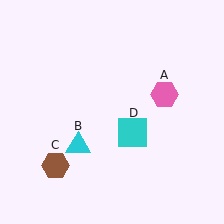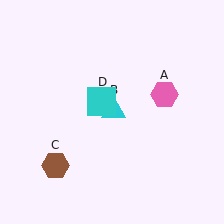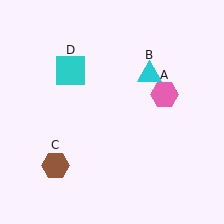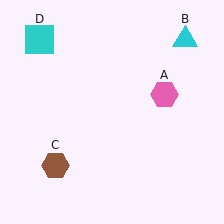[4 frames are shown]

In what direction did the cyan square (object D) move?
The cyan square (object D) moved up and to the left.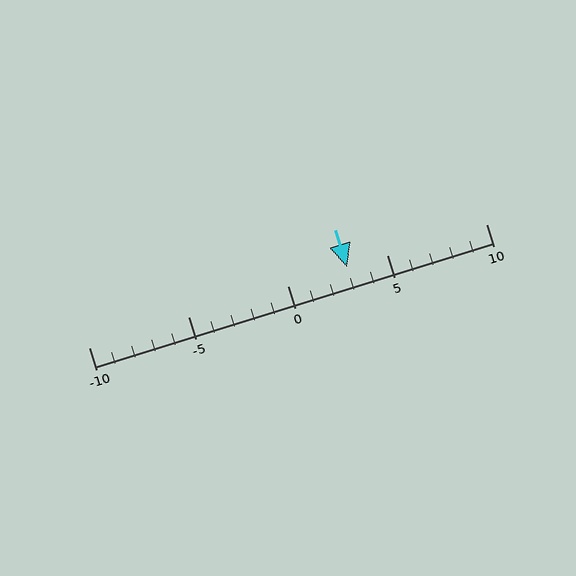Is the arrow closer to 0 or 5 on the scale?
The arrow is closer to 5.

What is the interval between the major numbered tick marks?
The major tick marks are spaced 5 units apart.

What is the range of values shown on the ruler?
The ruler shows values from -10 to 10.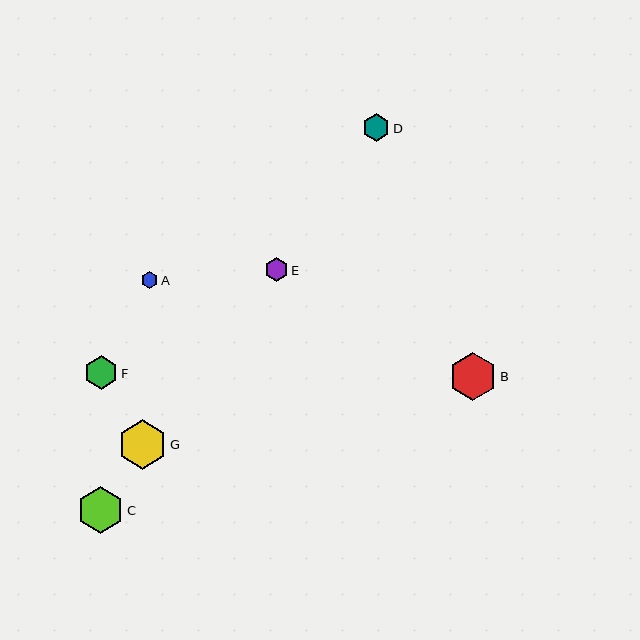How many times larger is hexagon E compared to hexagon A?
Hexagon E is approximately 1.4 times the size of hexagon A.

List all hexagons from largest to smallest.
From largest to smallest: G, B, C, F, D, E, A.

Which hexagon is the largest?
Hexagon G is the largest with a size of approximately 49 pixels.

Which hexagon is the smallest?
Hexagon A is the smallest with a size of approximately 17 pixels.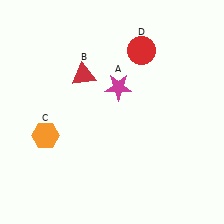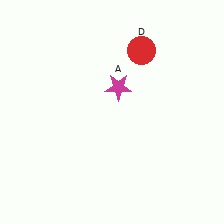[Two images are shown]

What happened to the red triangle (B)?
The red triangle (B) was removed in Image 2. It was in the top-left area of Image 1.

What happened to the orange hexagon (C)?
The orange hexagon (C) was removed in Image 2. It was in the bottom-left area of Image 1.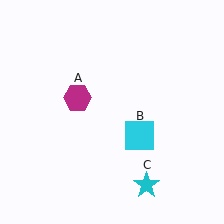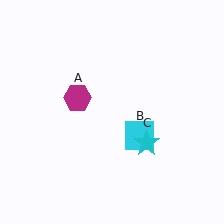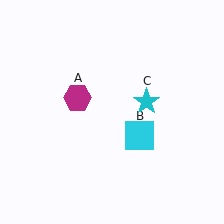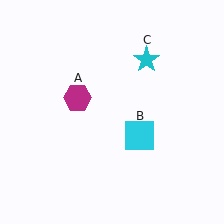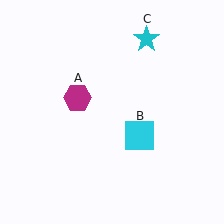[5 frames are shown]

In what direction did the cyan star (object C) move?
The cyan star (object C) moved up.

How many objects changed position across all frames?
1 object changed position: cyan star (object C).